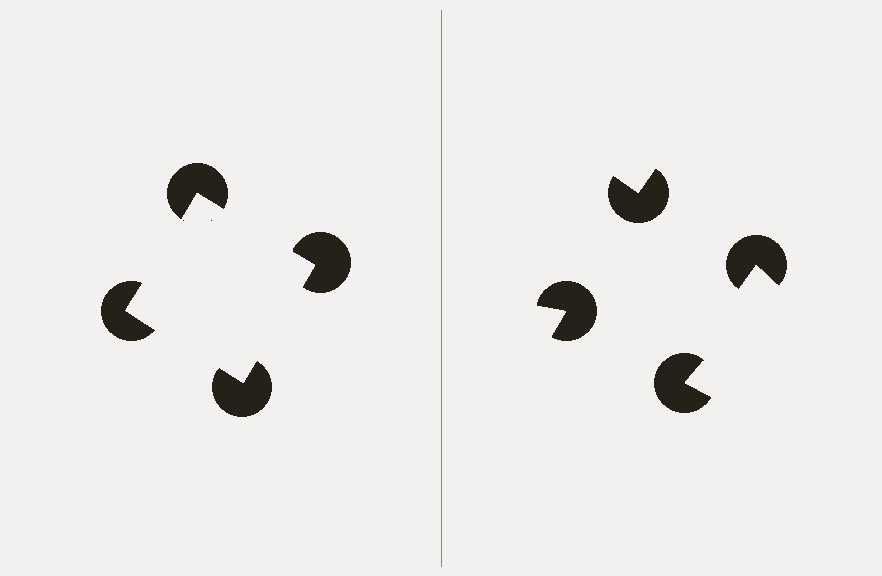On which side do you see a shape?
An illusory square appears on the left side. On the right side the wedge cuts are rotated, so no coherent shape forms.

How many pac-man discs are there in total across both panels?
8 — 4 on each side.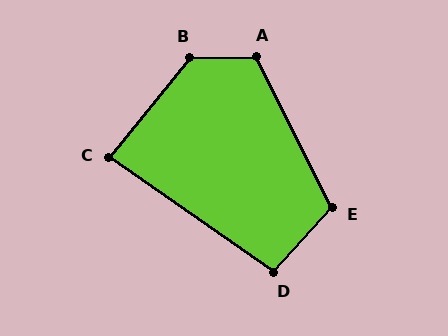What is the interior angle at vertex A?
Approximately 116 degrees (obtuse).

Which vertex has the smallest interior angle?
C, at approximately 86 degrees.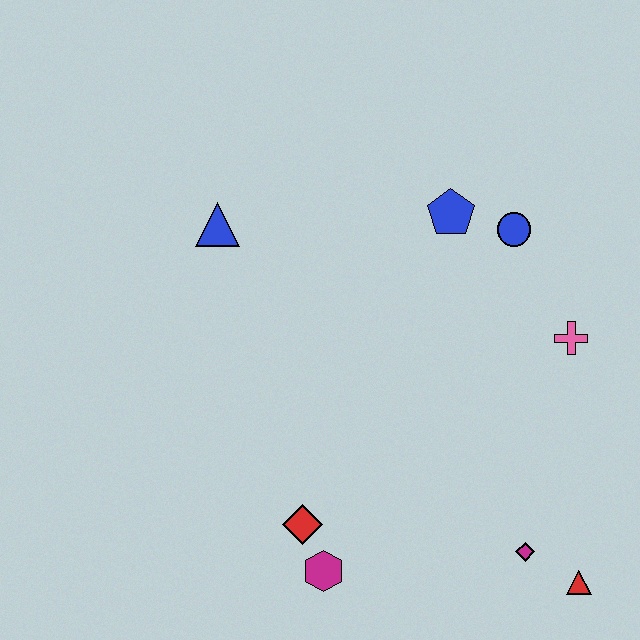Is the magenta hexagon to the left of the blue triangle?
No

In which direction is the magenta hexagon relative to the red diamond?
The magenta hexagon is below the red diamond.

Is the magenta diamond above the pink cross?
No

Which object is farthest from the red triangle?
The blue triangle is farthest from the red triangle.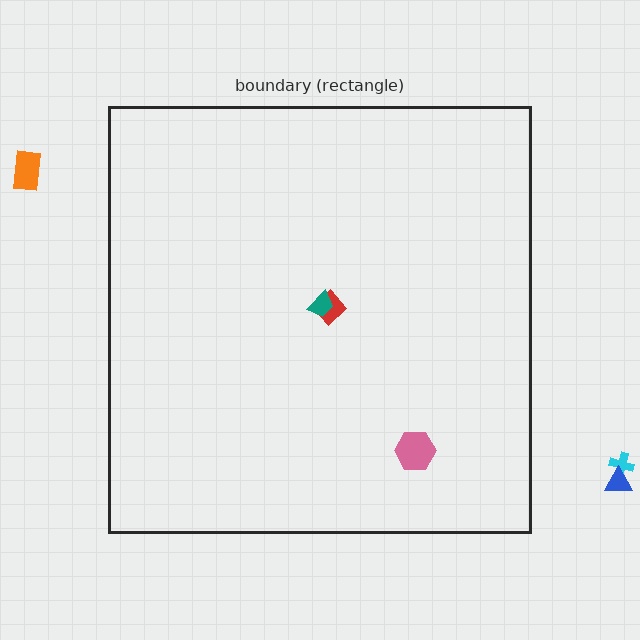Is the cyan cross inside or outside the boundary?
Outside.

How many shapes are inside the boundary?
3 inside, 3 outside.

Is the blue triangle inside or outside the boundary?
Outside.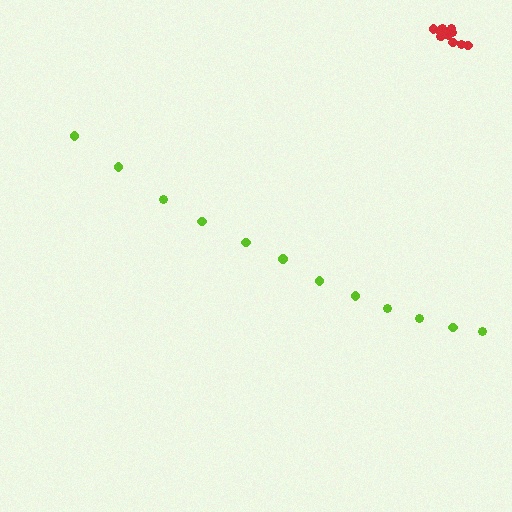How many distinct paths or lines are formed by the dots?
There are 2 distinct paths.